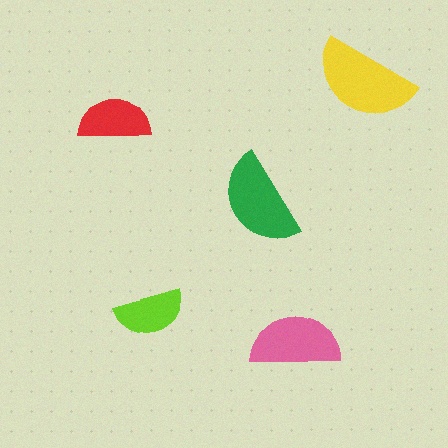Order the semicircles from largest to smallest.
the yellow one, the green one, the pink one, the red one, the lime one.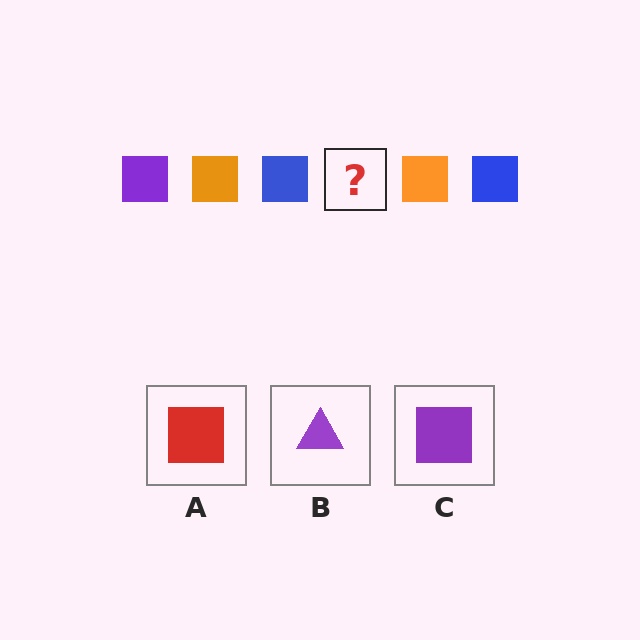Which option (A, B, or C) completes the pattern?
C.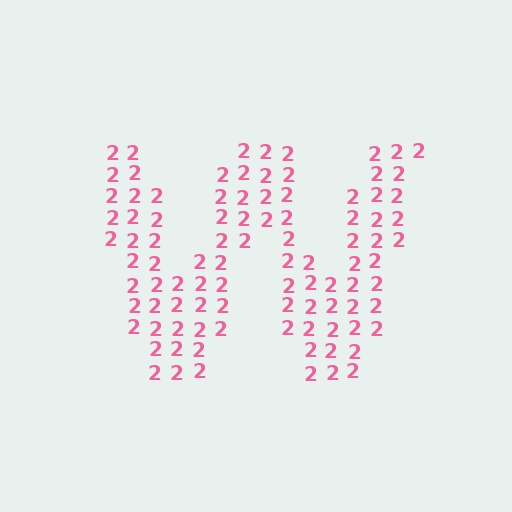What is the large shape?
The large shape is the letter W.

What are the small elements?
The small elements are digit 2's.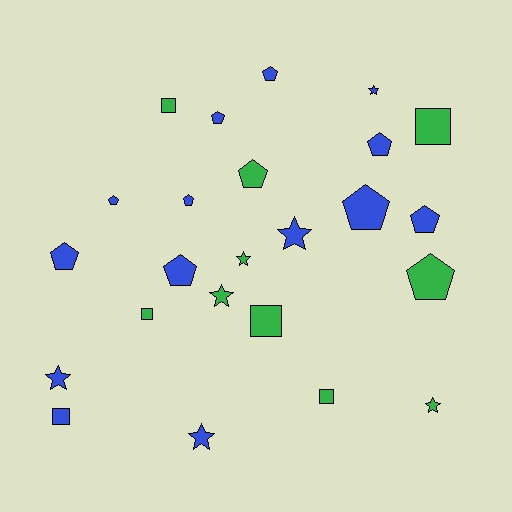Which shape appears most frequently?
Pentagon, with 11 objects.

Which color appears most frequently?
Blue, with 14 objects.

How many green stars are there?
There are 3 green stars.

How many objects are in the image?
There are 24 objects.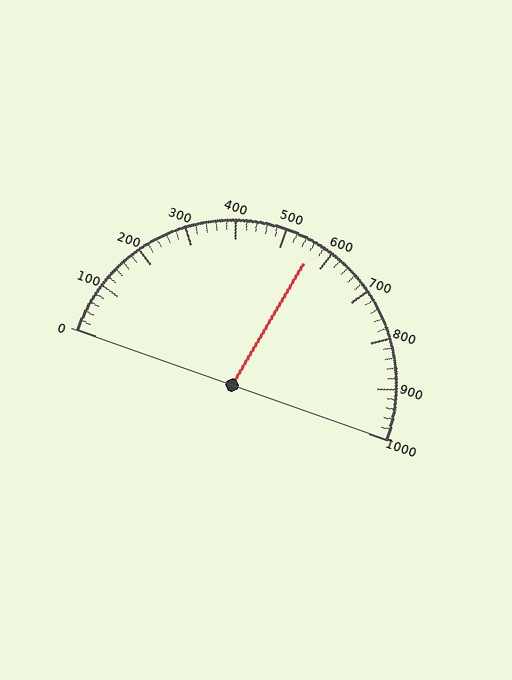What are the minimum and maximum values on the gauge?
The gauge ranges from 0 to 1000.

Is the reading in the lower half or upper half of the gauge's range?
The reading is in the upper half of the range (0 to 1000).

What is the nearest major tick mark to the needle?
The nearest major tick mark is 600.